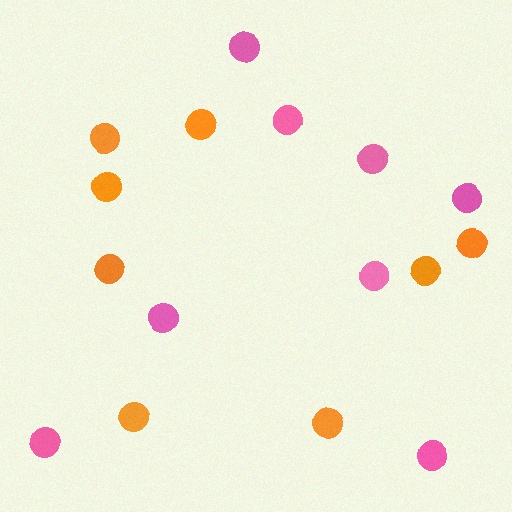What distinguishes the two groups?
There are 2 groups: one group of pink circles (8) and one group of orange circles (8).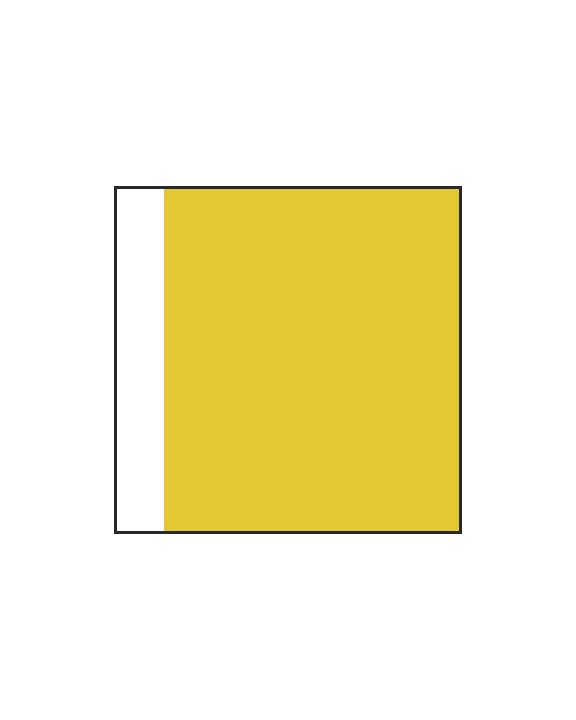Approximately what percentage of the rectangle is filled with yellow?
Approximately 85%.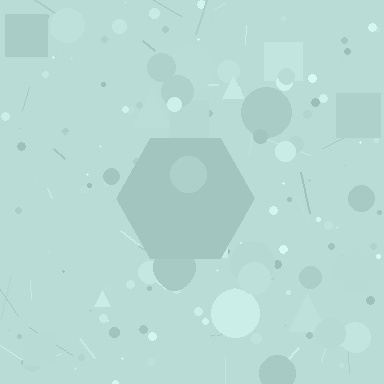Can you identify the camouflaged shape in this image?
The camouflaged shape is a hexagon.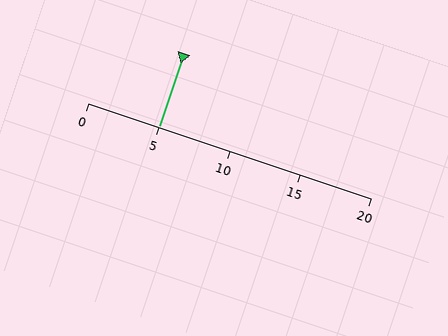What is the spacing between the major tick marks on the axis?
The major ticks are spaced 5 apart.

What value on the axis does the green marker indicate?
The marker indicates approximately 5.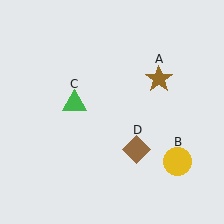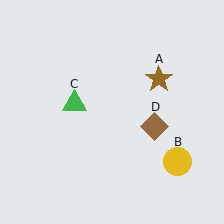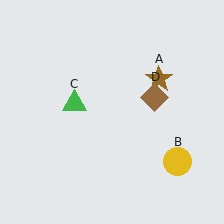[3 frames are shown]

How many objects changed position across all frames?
1 object changed position: brown diamond (object D).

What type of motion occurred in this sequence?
The brown diamond (object D) rotated counterclockwise around the center of the scene.